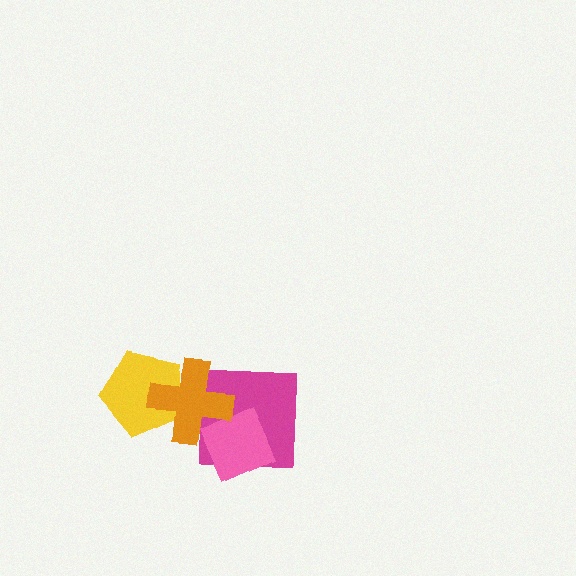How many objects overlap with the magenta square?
2 objects overlap with the magenta square.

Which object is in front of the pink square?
The orange cross is in front of the pink square.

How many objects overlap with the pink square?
2 objects overlap with the pink square.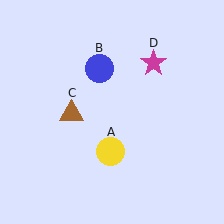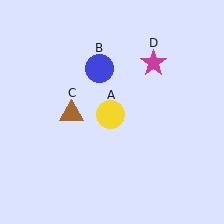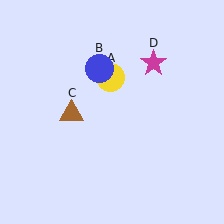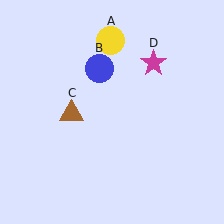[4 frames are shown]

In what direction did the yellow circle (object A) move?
The yellow circle (object A) moved up.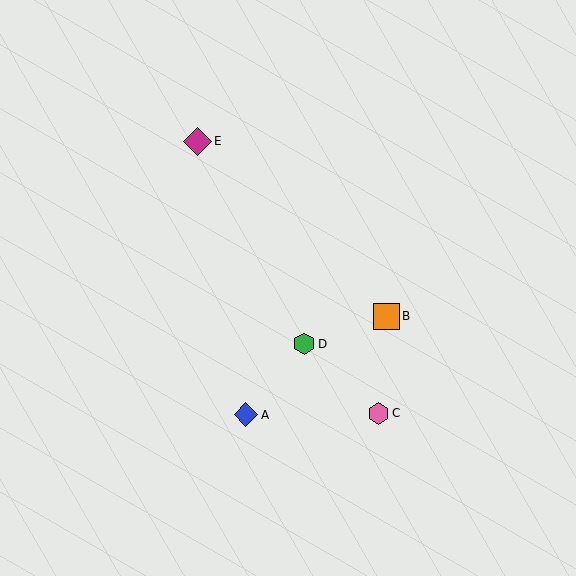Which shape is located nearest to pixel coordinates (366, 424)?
The pink hexagon (labeled C) at (379, 413) is nearest to that location.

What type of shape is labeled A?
Shape A is a blue diamond.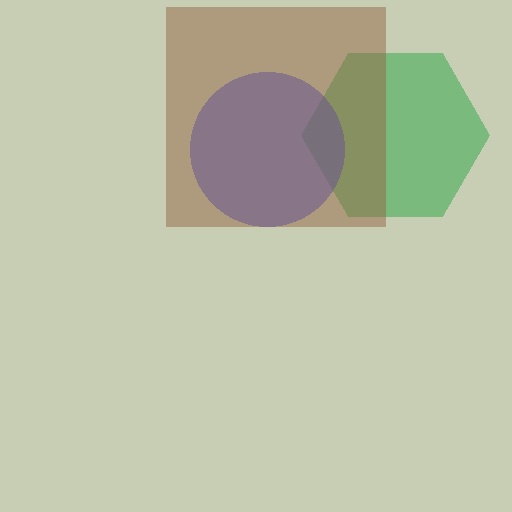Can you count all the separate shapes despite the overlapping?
Yes, there are 3 separate shapes.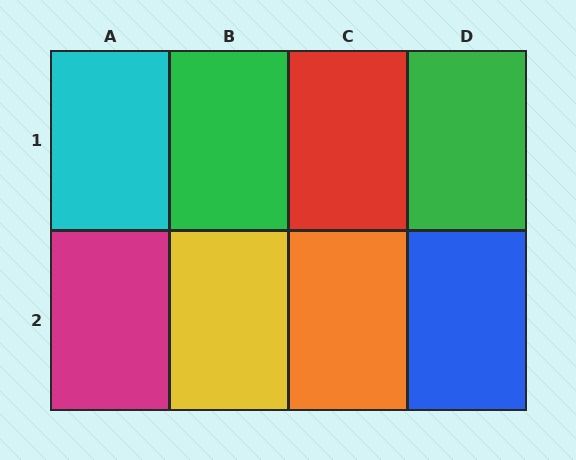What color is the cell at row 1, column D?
Green.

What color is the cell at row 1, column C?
Red.